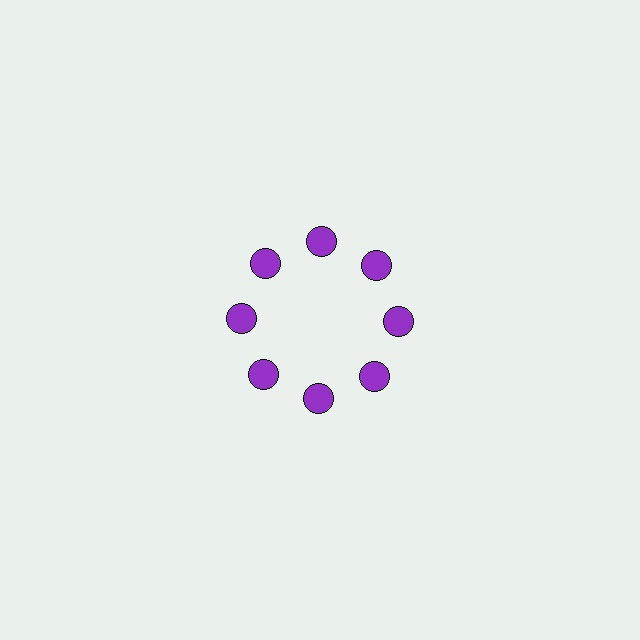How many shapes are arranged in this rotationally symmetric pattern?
There are 8 shapes, arranged in 8 groups of 1.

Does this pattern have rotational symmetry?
Yes, this pattern has 8-fold rotational symmetry. It looks the same after rotating 45 degrees around the center.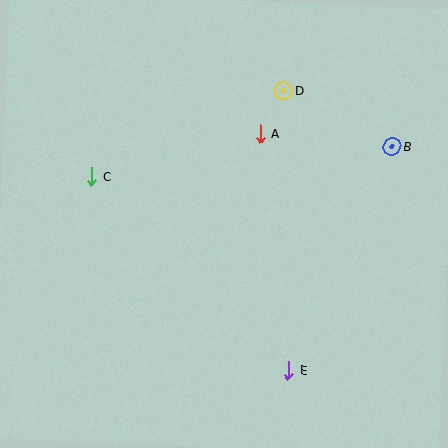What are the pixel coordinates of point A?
Point A is at (260, 133).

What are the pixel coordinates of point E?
Point E is at (289, 370).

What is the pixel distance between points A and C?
The distance between A and C is 174 pixels.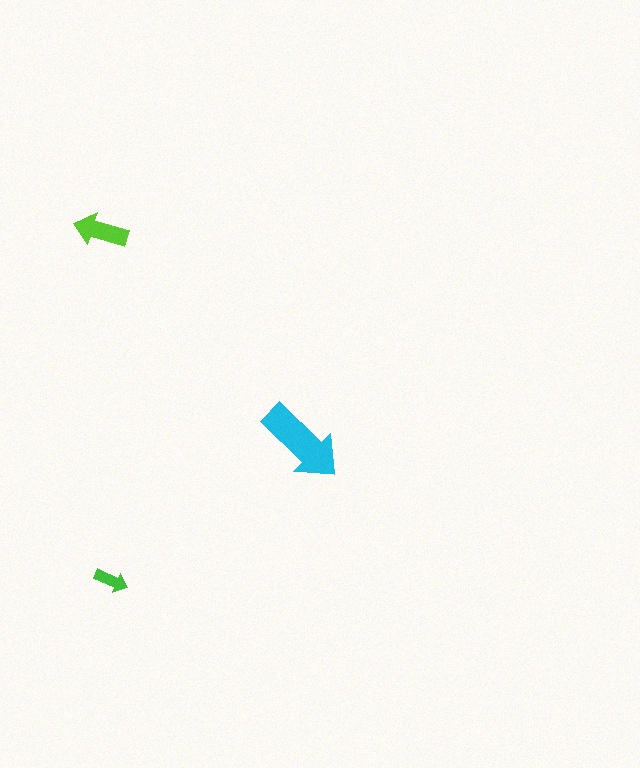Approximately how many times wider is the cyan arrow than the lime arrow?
About 1.5 times wider.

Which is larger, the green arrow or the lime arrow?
The lime one.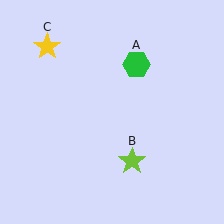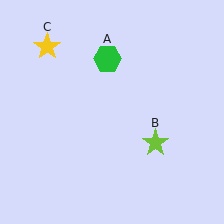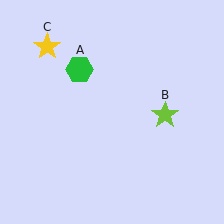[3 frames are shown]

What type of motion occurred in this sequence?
The green hexagon (object A), lime star (object B) rotated counterclockwise around the center of the scene.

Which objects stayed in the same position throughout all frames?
Yellow star (object C) remained stationary.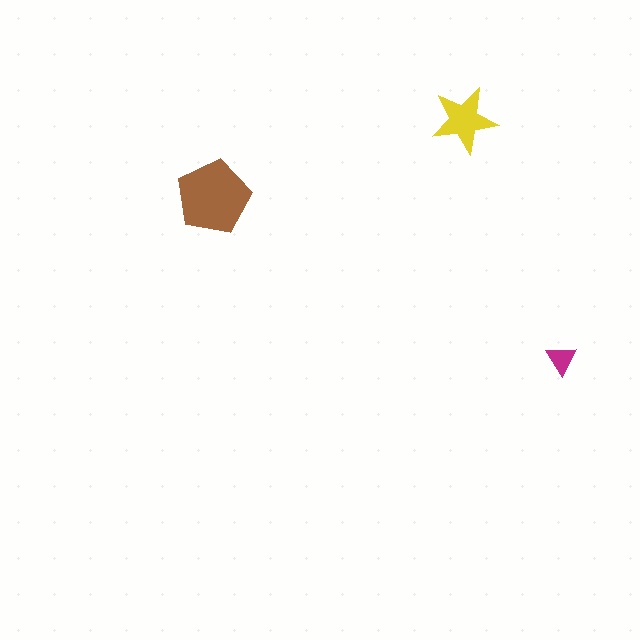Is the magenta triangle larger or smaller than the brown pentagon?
Smaller.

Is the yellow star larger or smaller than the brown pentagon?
Smaller.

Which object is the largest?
The brown pentagon.